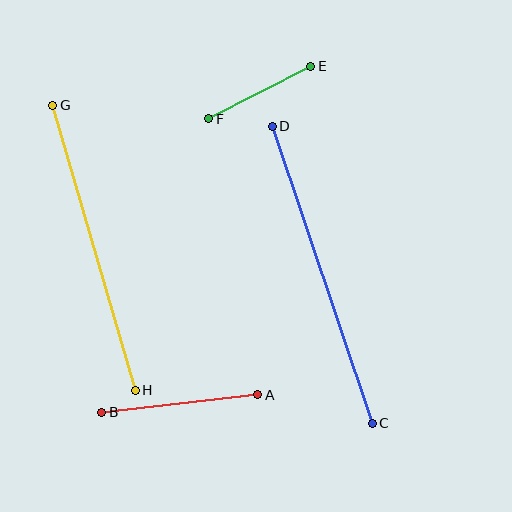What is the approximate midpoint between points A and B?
The midpoint is at approximately (180, 404) pixels.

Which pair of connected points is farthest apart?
Points C and D are farthest apart.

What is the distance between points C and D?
The distance is approximately 313 pixels.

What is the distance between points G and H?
The distance is approximately 297 pixels.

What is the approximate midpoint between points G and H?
The midpoint is at approximately (94, 248) pixels.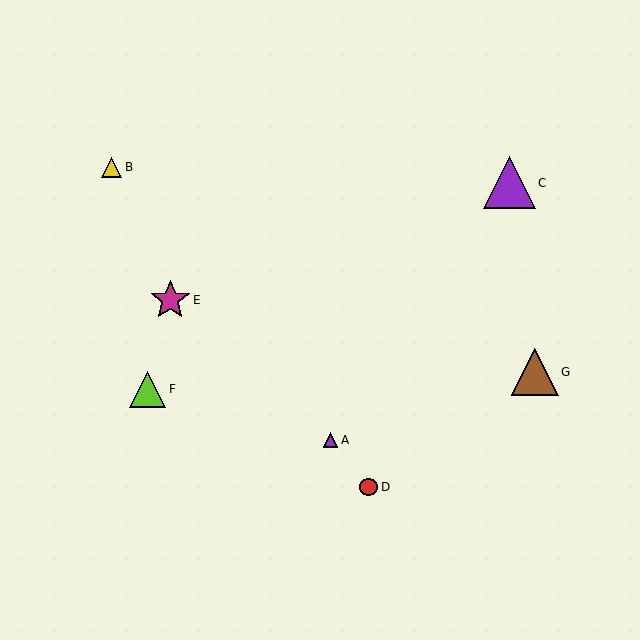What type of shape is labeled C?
Shape C is a purple triangle.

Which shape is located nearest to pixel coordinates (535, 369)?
The brown triangle (labeled G) at (535, 372) is nearest to that location.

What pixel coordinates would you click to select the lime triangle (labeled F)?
Click at (148, 389) to select the lime triangle F.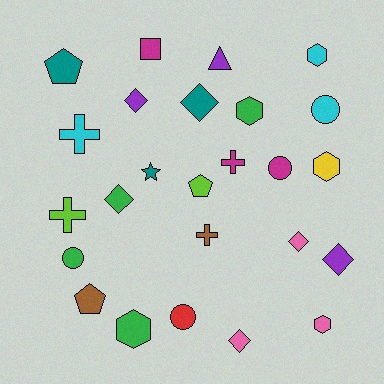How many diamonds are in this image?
There are 6 diamonds.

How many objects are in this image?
There are 25 objects.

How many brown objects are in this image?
There are 2 brown objects.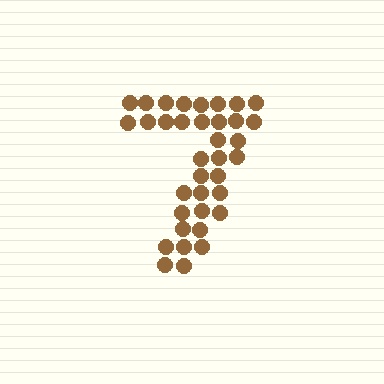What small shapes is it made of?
It is made of small circles.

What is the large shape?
The large shape is the digit 7.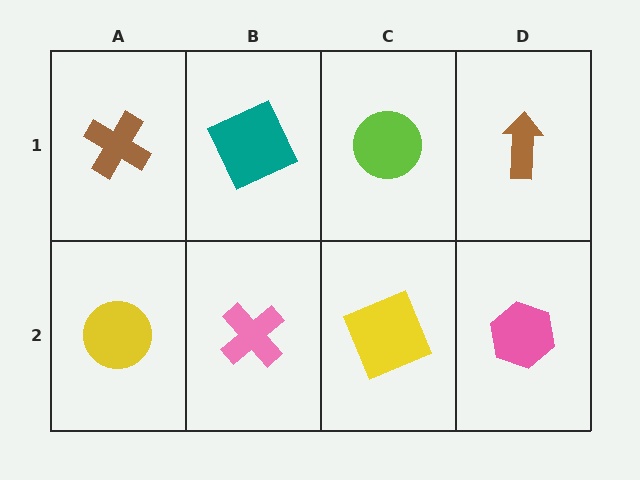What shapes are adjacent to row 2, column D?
A brown arrow (row 1, column D), a yellow square (row 2, column C).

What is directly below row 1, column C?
A yellow square.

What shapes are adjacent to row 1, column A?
A yellow circle (row 2, column A), a teal square (row 1, column B).